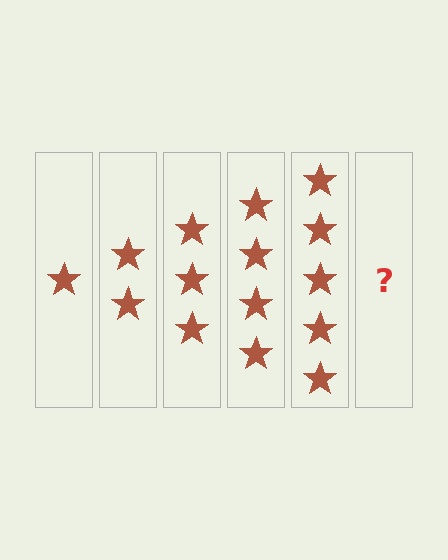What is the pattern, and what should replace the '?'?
The pattern is that each step adds one more star. The '?' should be 6 stars.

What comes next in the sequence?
The next element should be 6 stars.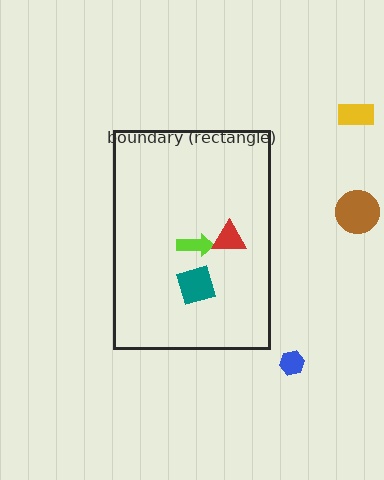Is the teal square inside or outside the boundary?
Inside.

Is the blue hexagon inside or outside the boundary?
Outside.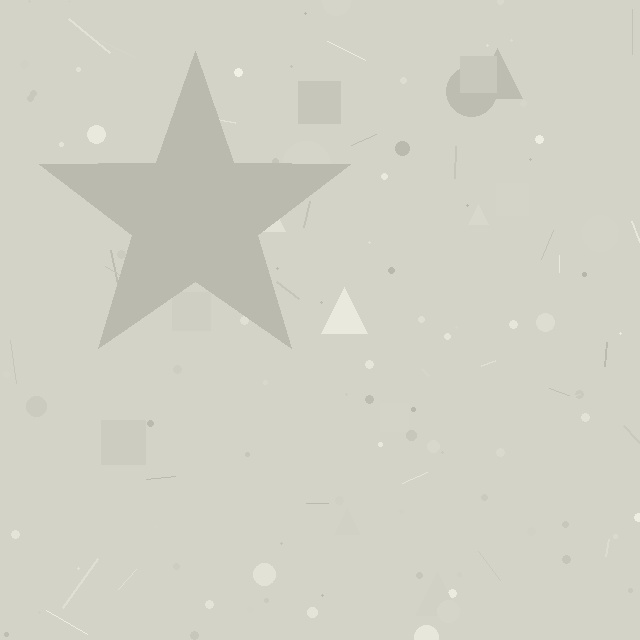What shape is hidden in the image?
A star is hidden in the image.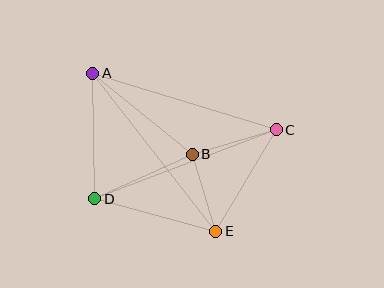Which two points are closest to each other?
Points B and E are closest to each other.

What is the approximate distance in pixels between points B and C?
The distance between B and C is approximately 88 pixels.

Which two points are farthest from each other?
Points A and E are farthest from each other.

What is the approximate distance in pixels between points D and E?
The distance between D and E is approximately 126 pixels.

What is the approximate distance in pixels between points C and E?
The distance between C and E is approximately 119 pixels.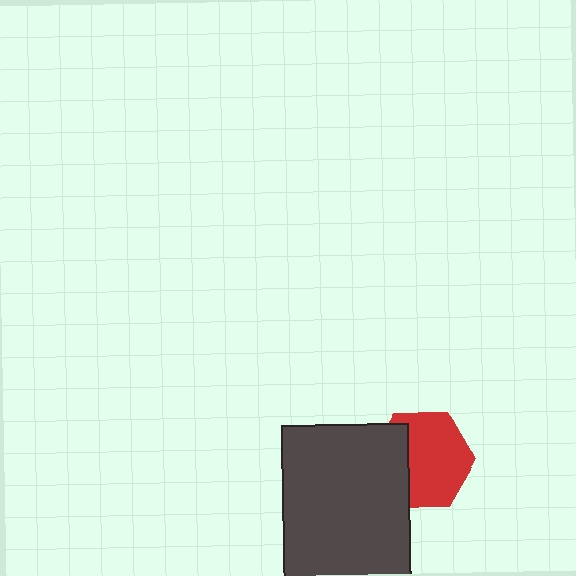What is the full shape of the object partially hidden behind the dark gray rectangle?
The partially hidden object is a red hexagon.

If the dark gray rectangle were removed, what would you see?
You would see the complete red hexagon.